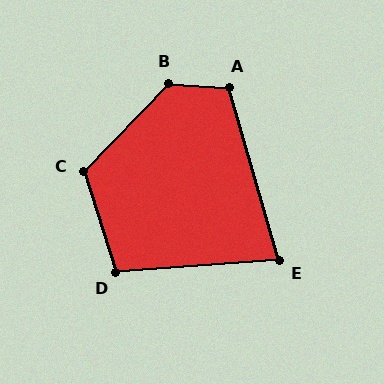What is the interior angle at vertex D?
Approximately 104 degrees (obtuse).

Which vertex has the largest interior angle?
B, at approximately 131 degrees.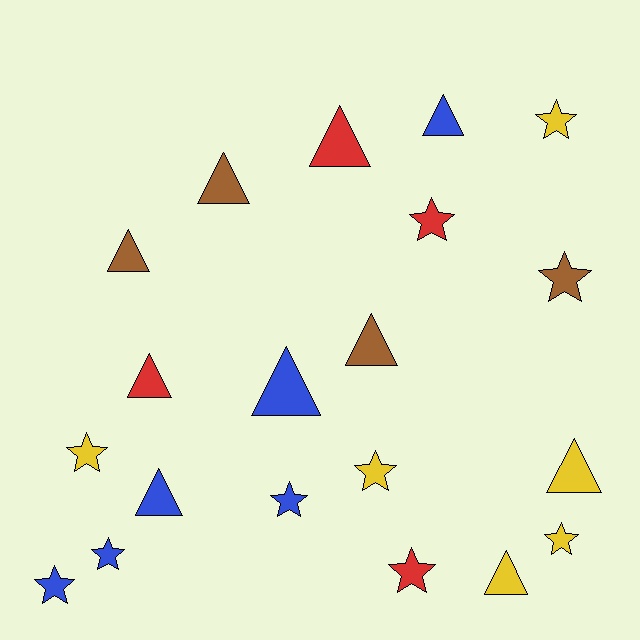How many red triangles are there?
There are 2 red triangles.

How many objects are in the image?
There are 20 objects.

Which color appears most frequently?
Blue, with 6 objects.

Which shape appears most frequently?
Star, with 10 objects.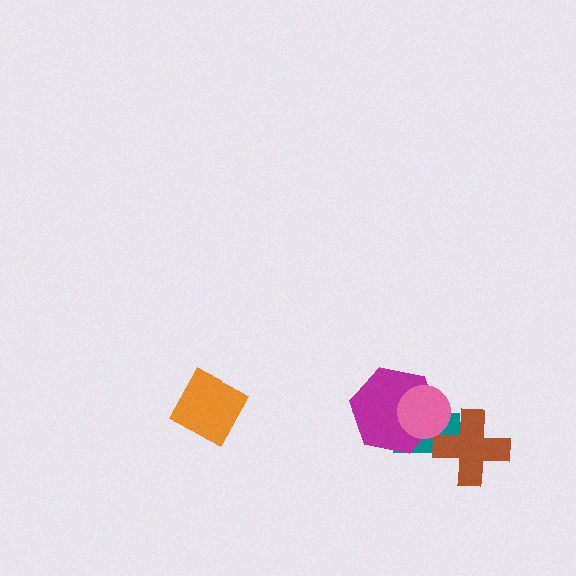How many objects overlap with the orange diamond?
0 objects overlap with the orange diamond.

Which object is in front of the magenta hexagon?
The pink circle is in front of the magenta hexagon.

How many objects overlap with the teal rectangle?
3 objects overlap with the teal rectangle.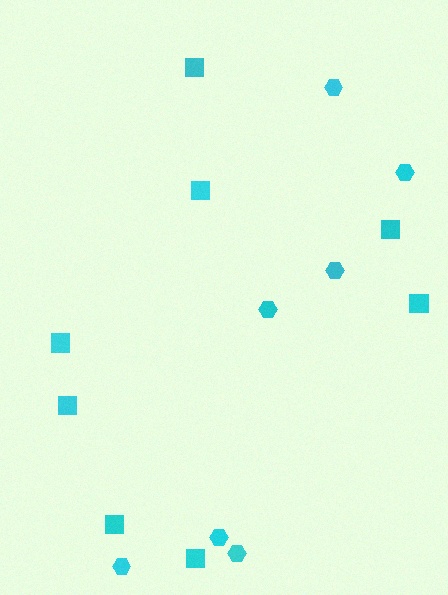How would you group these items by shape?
There are 2 groups: one group of hexagons (7) and one group of squares (8).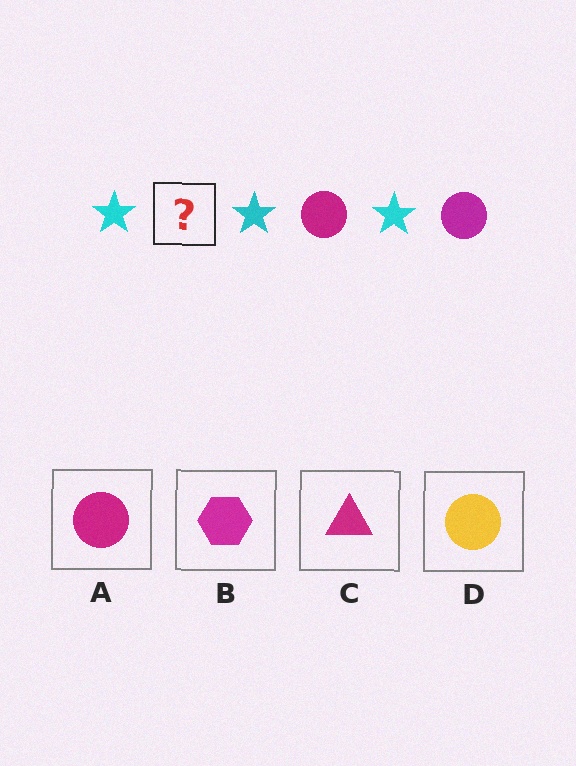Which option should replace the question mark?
Option A.